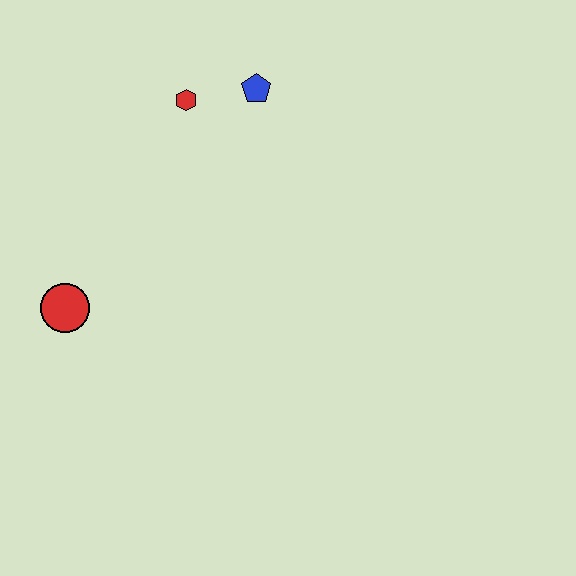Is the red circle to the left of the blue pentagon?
Yes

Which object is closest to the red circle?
The red hexagon is closest to the red circle.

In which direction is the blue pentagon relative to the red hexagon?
The blue pentagon is to the right of the red hexagon.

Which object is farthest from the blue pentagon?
The red circle is farthest from the blue pentagon.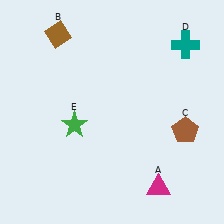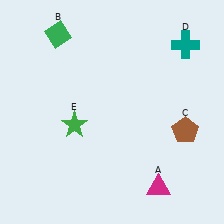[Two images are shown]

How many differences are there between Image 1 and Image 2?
There is 1 difference between the two images.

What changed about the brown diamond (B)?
In Image 1, B is brown. In Image 2, it changed to green.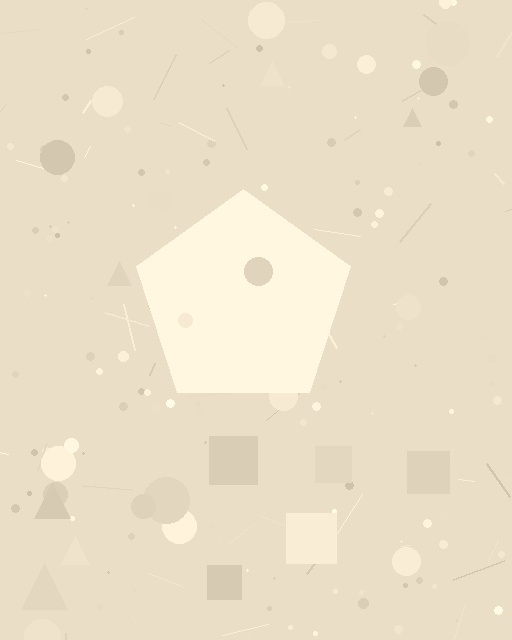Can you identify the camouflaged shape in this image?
The camouflaged shape is a pentagon.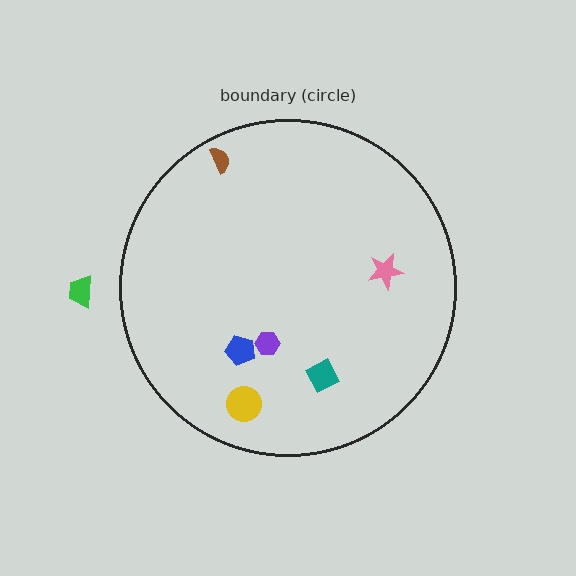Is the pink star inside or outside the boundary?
Inside.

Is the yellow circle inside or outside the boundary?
Inside.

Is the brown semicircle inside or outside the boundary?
Inside.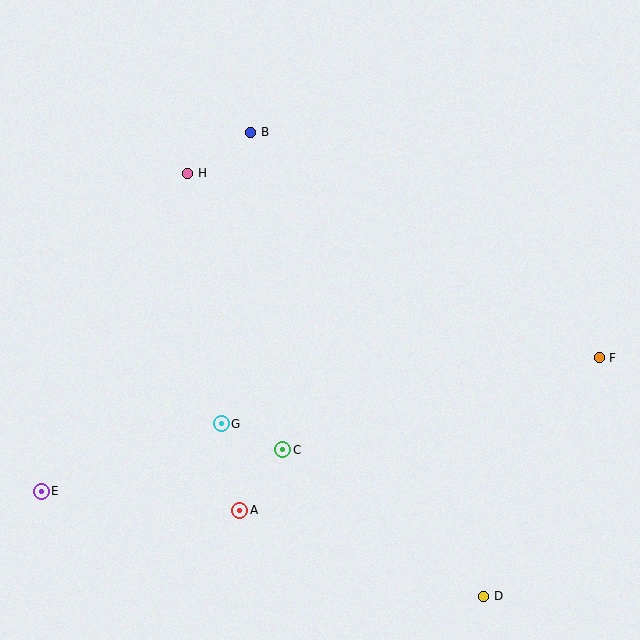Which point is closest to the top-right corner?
Point F is closest to the top-right corner.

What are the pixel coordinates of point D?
Point D is at (484, 596).